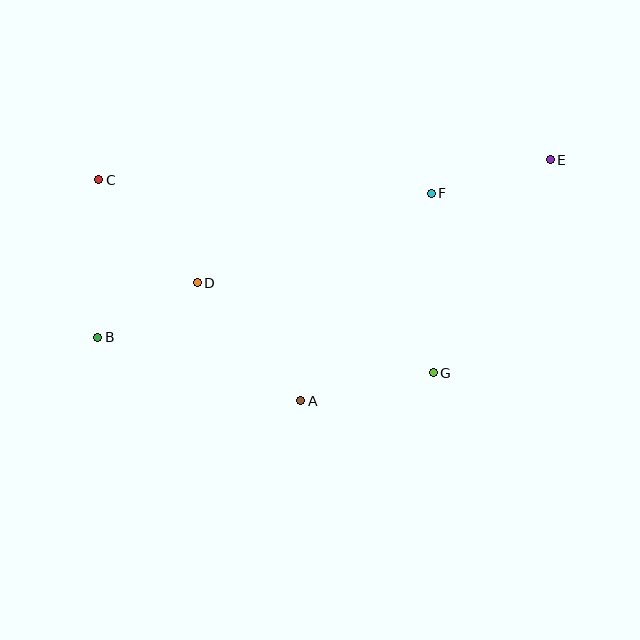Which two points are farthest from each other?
Points B and E are farthest from each other.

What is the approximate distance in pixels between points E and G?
The distance between E and G is approximately 243 pixels.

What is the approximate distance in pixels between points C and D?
The distance between C and D is approximately 142 pixels.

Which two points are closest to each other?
Points B and D are closest to each other.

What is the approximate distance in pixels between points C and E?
The distance between C and E is approximately 452 pixels.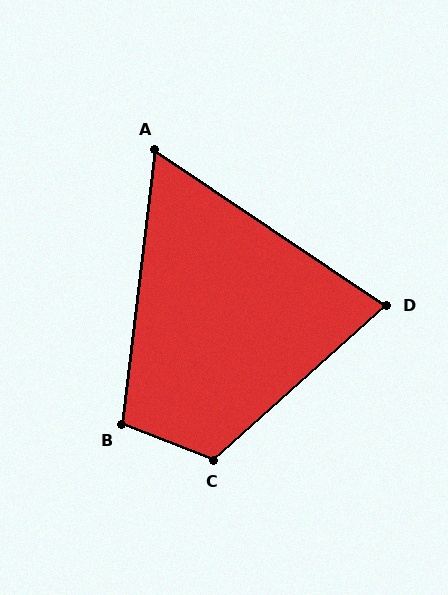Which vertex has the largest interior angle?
C, at approximately 117 degrees.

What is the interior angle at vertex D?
Approximately 75 degrees (acute).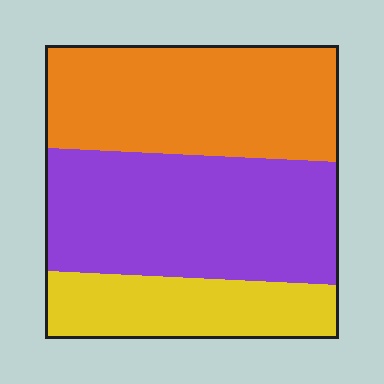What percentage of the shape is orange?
Orange covers 37% of the shape.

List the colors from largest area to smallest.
From largest to smallest: purple, orange, yellow.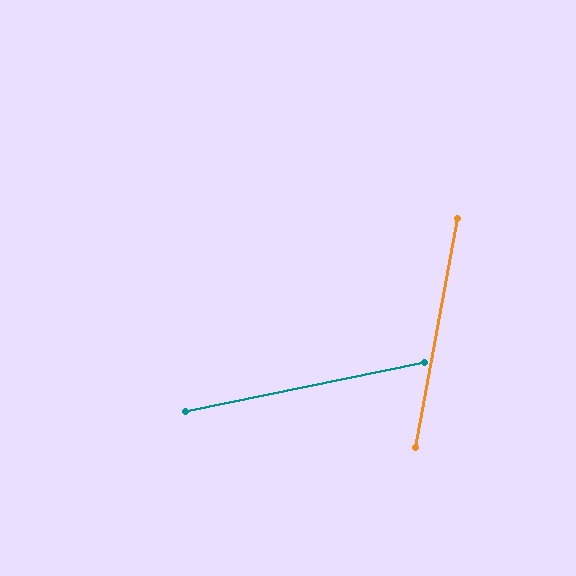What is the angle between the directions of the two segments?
Approximately 68 degrees.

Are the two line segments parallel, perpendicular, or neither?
Neither parallel nor perpendicular — they differ by about 68°.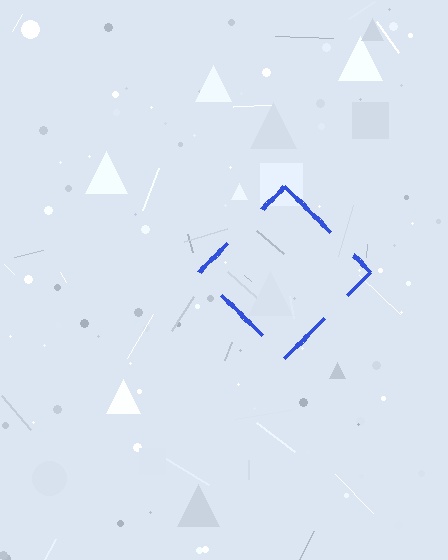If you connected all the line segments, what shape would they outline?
They would outline a diamond.